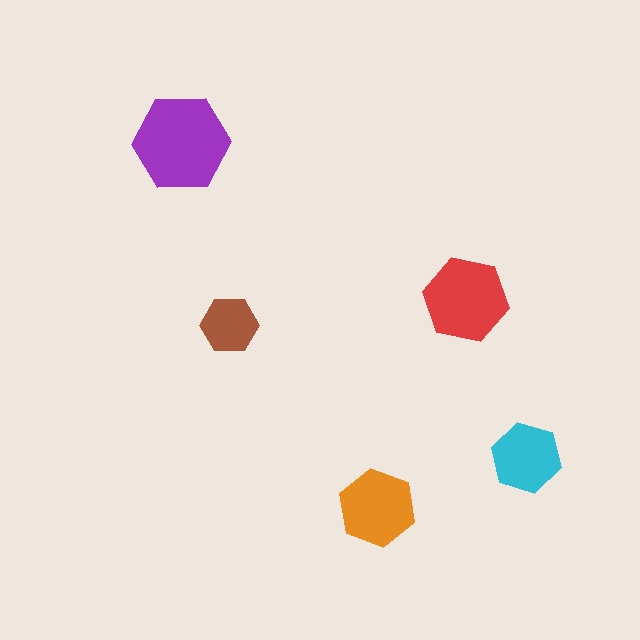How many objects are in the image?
There are 5 objects in the image.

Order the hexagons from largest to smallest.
the purple one, the red one, the orange one, the cyan one, the brown one.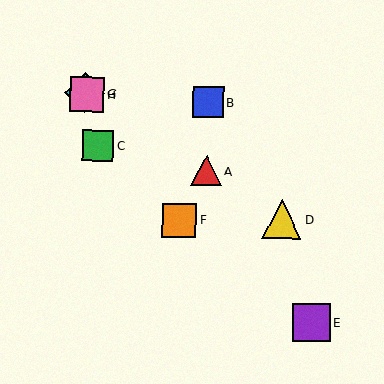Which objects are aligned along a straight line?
Objects A, D, G, H are aligned along a straight line.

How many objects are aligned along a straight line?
4 objects (A, D, G, H) are aligned along a straight line.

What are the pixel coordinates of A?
Object A is at (206, 171).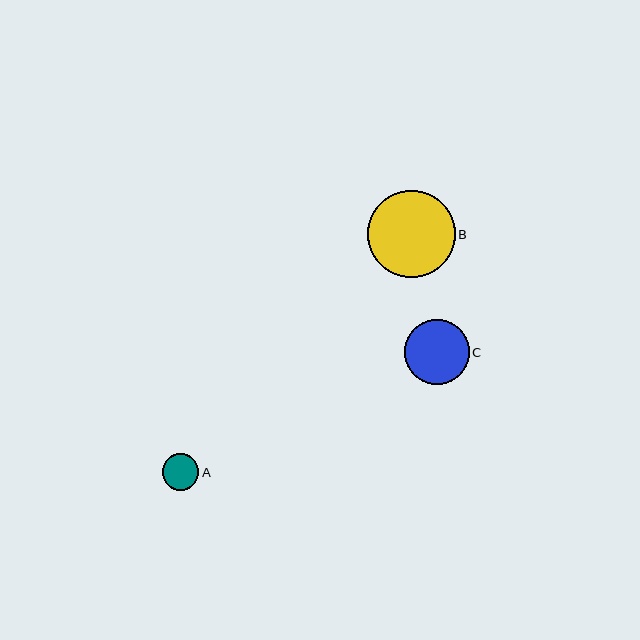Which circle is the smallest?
Circle A is the smallest with a size of approximately 37 pixels.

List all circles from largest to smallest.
From largest to smallest: B, C, A.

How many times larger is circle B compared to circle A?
Circle B is approximately 2.4 times the size of circle A.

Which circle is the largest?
Circle B is the largest with a size of approximately 87 pixels.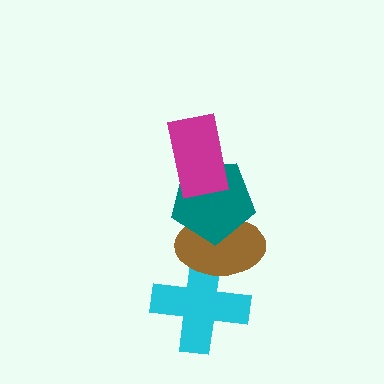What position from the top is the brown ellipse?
The brown ellipse is 3rd from the top.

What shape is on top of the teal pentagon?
The magenta rectangle is on top of the teal pentagon.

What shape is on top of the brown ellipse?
The teal pentagon is on top of the brown ellipse.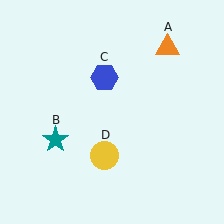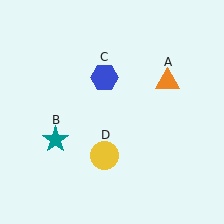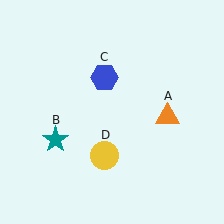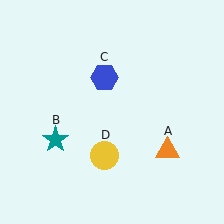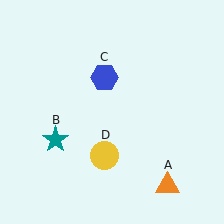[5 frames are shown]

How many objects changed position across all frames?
1 object changed position: orange triangle (object A).